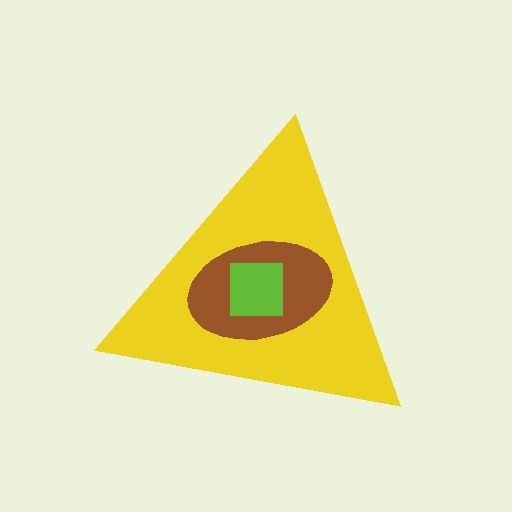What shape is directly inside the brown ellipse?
The lime square.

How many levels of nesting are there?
3.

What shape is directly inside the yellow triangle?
The brown ellipse.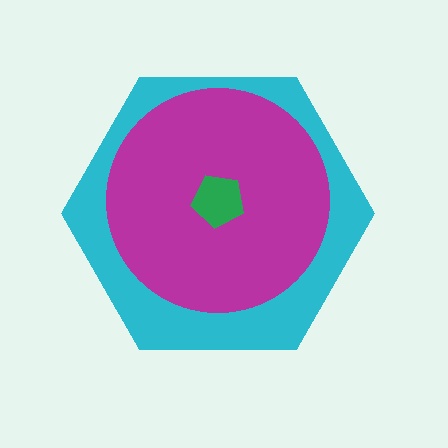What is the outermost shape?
The cyan hexagon.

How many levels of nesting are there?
3.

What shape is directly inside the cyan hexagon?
The magenta circle.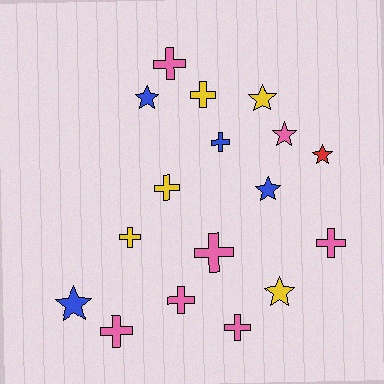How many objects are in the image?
There are 17 objects.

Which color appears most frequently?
Pink, with 7 objects.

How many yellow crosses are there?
There are 3 yellow crosses.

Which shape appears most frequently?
Cross, with 10 objects.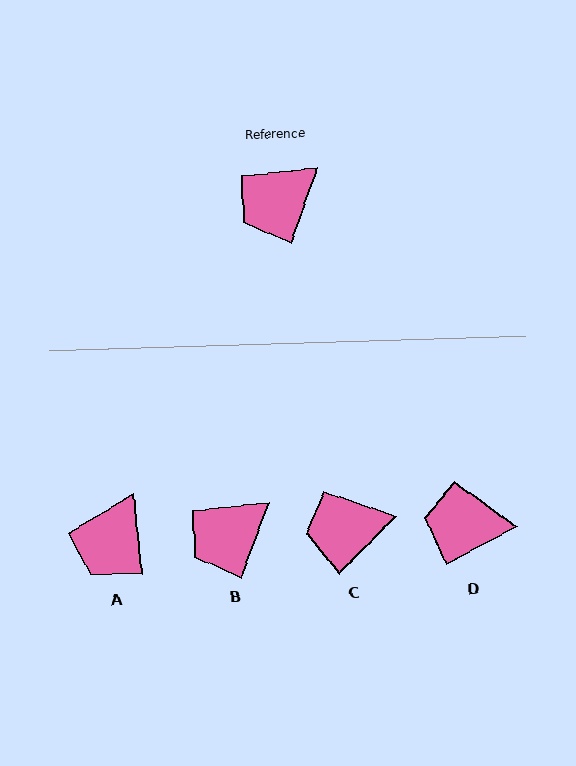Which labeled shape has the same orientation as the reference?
B.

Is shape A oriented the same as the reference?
No, it is off by about 25 degrees.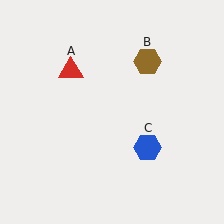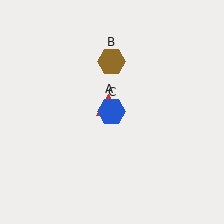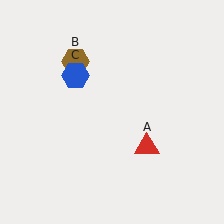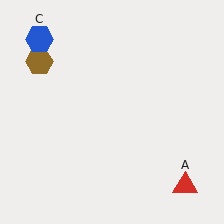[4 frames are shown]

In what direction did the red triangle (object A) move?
The red triangle (object A) moved down and to the right.